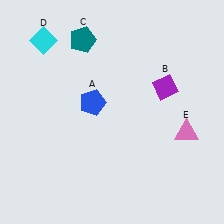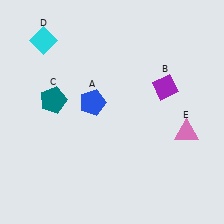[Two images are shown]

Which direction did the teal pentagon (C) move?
The teal pentagon (C) moved down.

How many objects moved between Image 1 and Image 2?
1 object moved between the two images.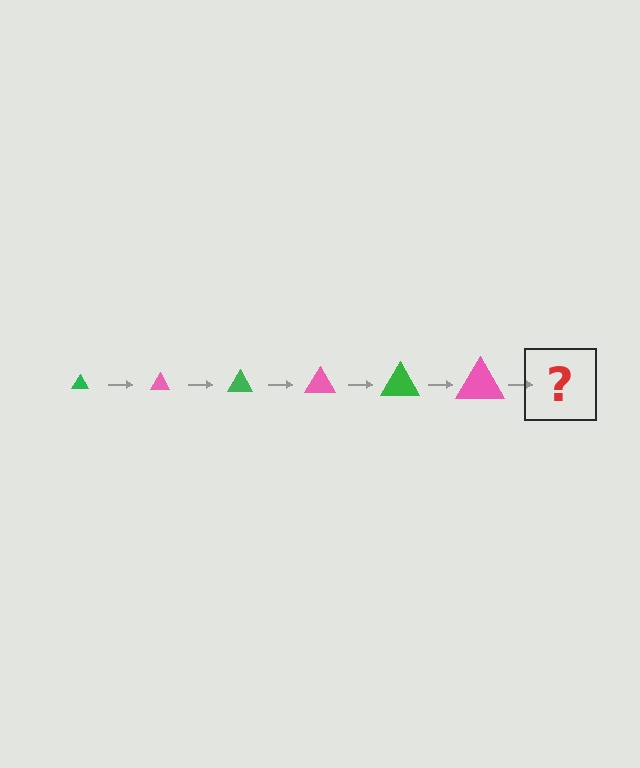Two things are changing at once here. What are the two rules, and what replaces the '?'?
The two rules are that the triangle grows larger each step and the color cycles through green and pink. The '?' should be a green triangle, larger than the previous one.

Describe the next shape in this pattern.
It should be a green triangle, larger than the previous one.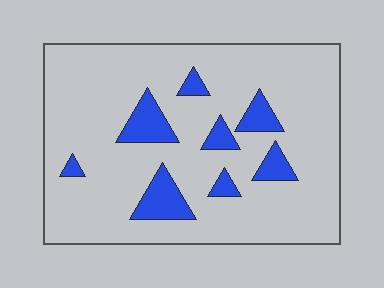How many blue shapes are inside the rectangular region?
8.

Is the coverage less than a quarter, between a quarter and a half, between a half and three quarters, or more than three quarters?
Less than a quarter.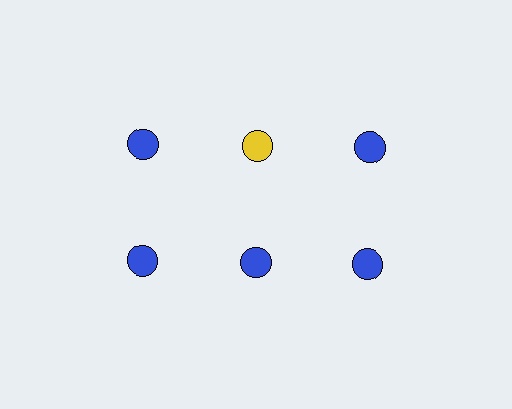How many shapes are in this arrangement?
There are 6 shapes arranged in a grid pattern.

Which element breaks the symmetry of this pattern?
The yellow circle in the top row, second from left column breaks the symmetry. All other shapes are blue circles.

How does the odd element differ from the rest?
It has a different color: yellow instead of blue.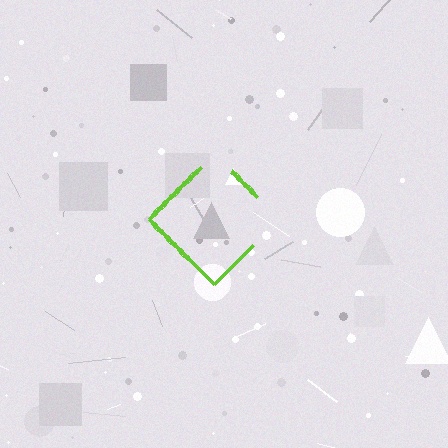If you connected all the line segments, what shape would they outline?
They would outline a diamond.